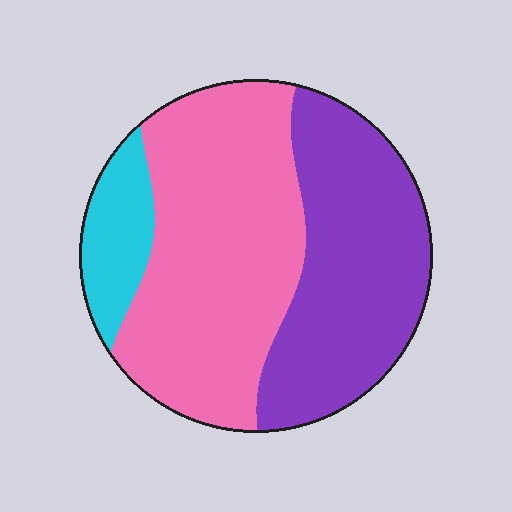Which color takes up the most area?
Pink, at roughly 50%.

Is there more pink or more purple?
Pink.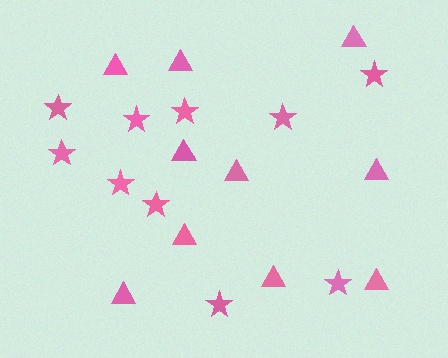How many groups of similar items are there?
There are 2 groups: one group of triangles (10) and one group of stars (10).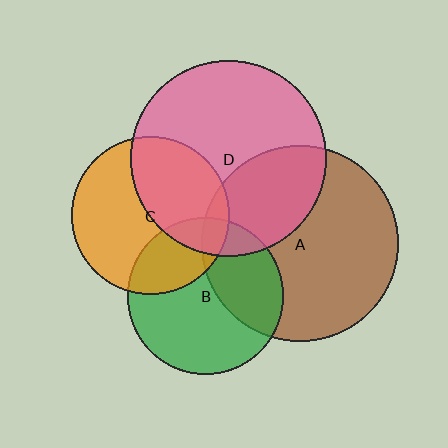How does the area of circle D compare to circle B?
Approximately 1.6 times.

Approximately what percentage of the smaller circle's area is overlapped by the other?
Approximately 15%.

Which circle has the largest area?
Circle A (brown).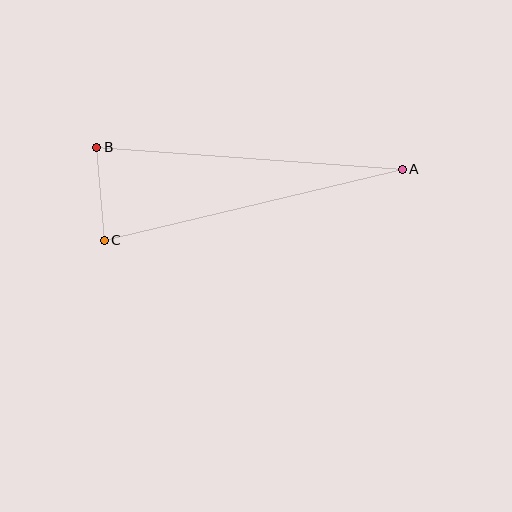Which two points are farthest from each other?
Points A and C are farthest from each other.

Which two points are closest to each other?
Points B and C are closest to each other.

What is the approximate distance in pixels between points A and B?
The distance between A and B is approximately 306 pixels.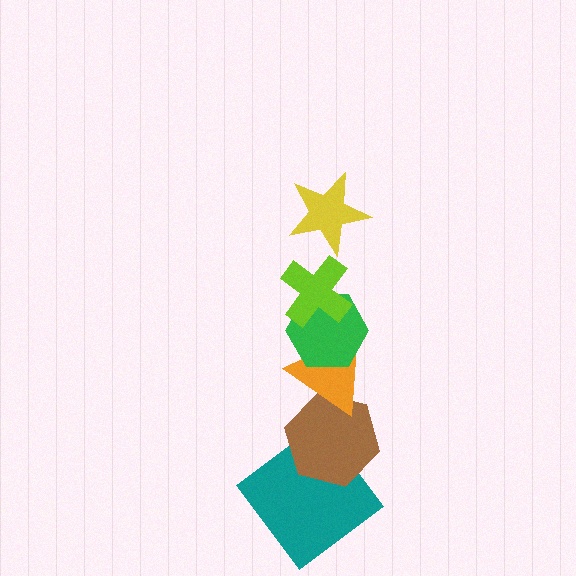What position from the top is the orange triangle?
The orange triangle is 4th from the top.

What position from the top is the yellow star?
The yellow star is 1st from the top.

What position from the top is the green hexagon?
The green hexagon is 3rd from the top.